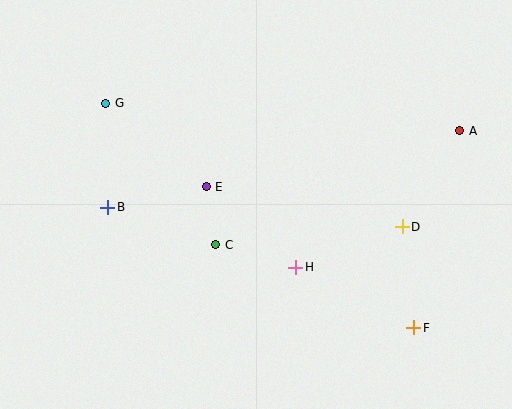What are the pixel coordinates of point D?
Point D is at (402, 227).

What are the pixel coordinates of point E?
Point E is at (206, 187).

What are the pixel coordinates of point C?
Point C is at (216, 245).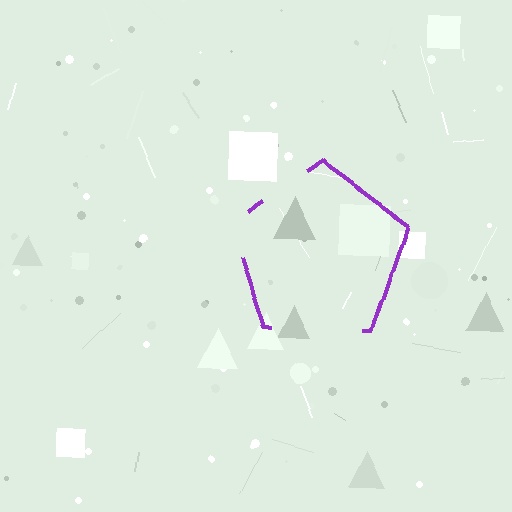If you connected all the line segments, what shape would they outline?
They would outline a pentagon.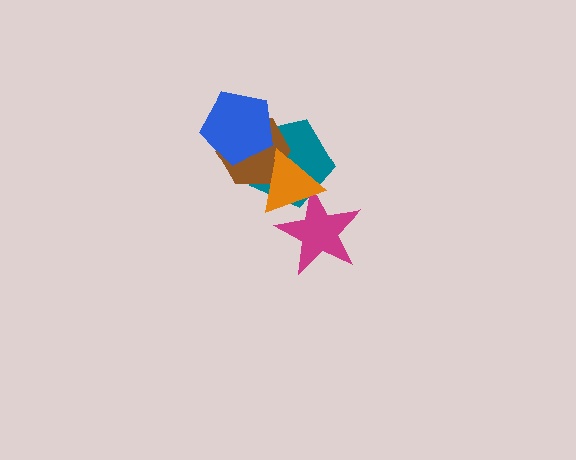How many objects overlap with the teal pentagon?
4 objects overlap with the teal pentagon.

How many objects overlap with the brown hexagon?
3 objects overlap with the brown hexagon.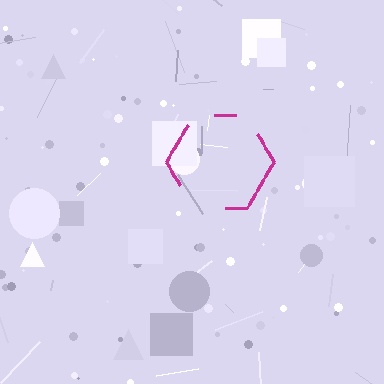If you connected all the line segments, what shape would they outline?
They would outline a hexagon.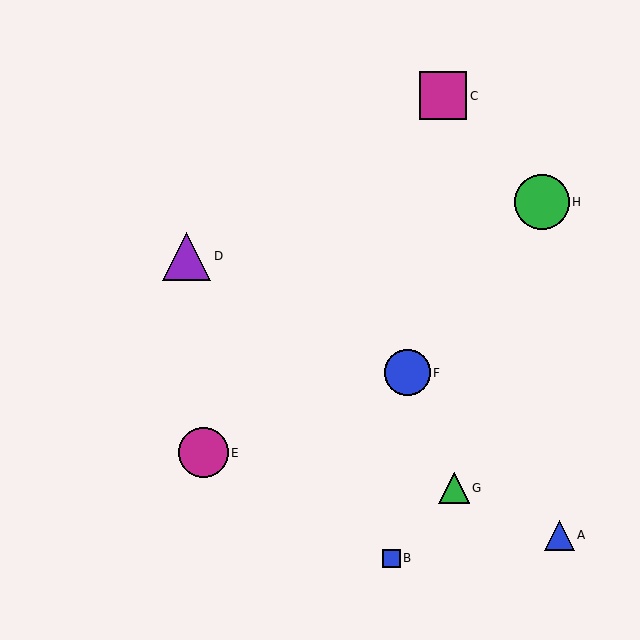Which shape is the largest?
The green circle (labeled H) is the largest.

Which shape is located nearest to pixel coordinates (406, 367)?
The blue circle (labeled F) at (407, 373) is nearest to that location.